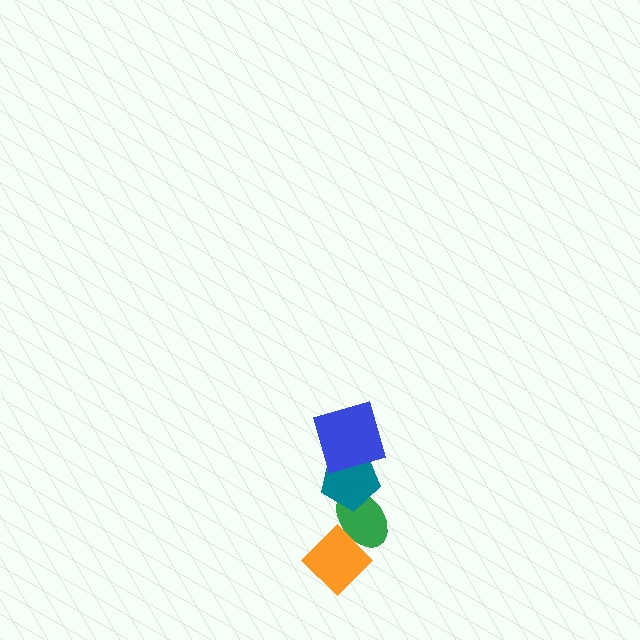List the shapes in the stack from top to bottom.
From top to bottom: the blue square, the teal pentagon, the green ellipse, the orange diamond.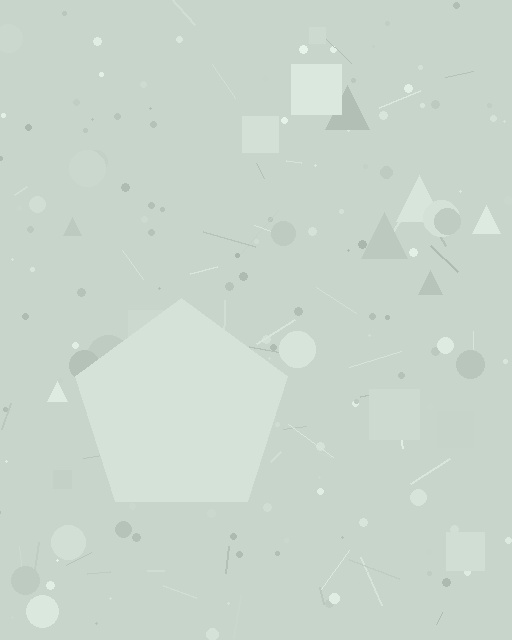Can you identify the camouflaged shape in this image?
The camouflaged shape is a pentagon.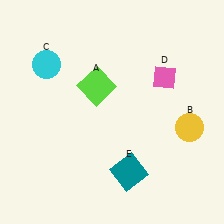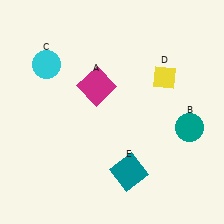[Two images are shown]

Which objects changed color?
A changed from lime to magenta. B changed from yellow to teal. D changed from pink to yellow.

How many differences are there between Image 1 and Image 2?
There are 3 differences between the two images.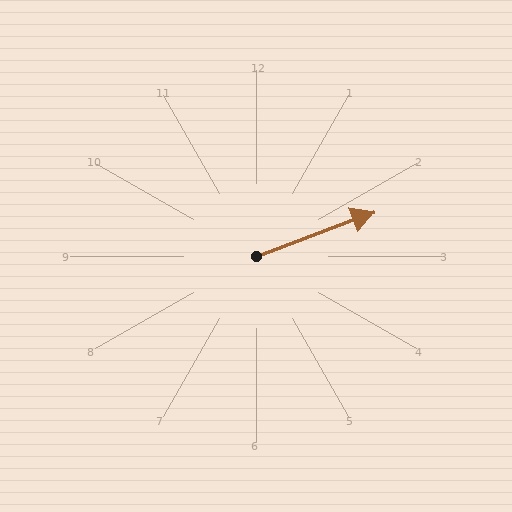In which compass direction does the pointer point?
East.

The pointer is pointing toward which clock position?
Roughly 2 o'clock.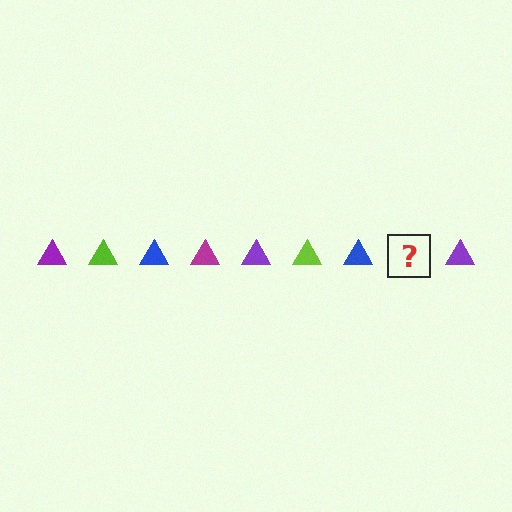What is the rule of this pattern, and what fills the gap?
The rule is that the pattern cycles through purple, lime, blue, magenta triangles. The gap should be filled with a magenta triangle.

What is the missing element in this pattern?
The missing element is a magenta triangle.